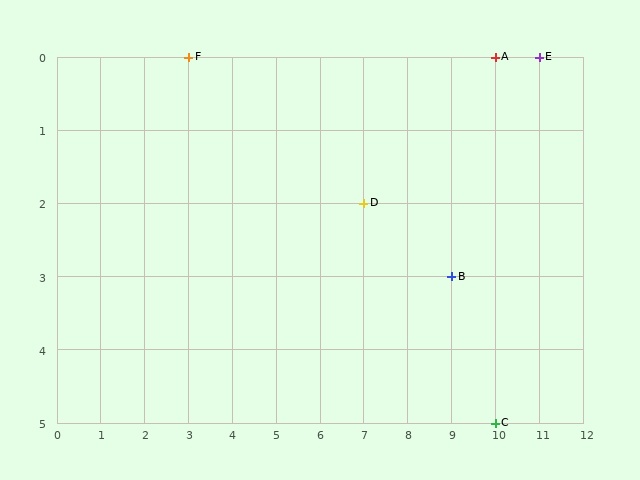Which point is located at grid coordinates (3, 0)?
Point F is at (3, 0).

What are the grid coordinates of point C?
Point C is at grid coordinates (10, 5).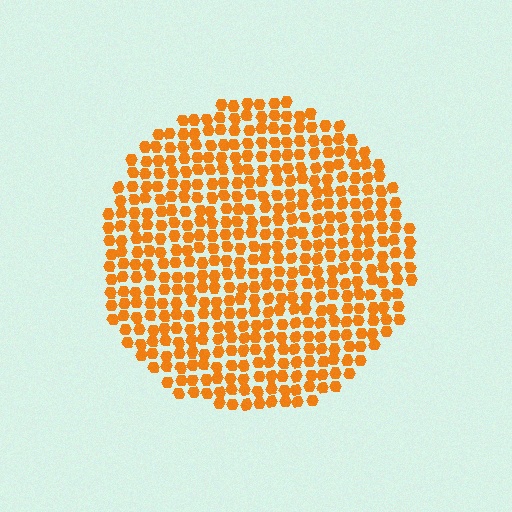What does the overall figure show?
The overall figure shows a circle.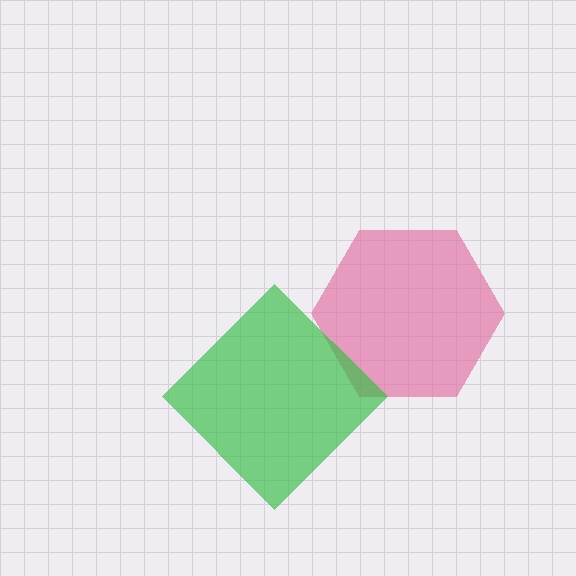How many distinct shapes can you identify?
There are 2 distinct shapes: a pink hexagon, a green diamond.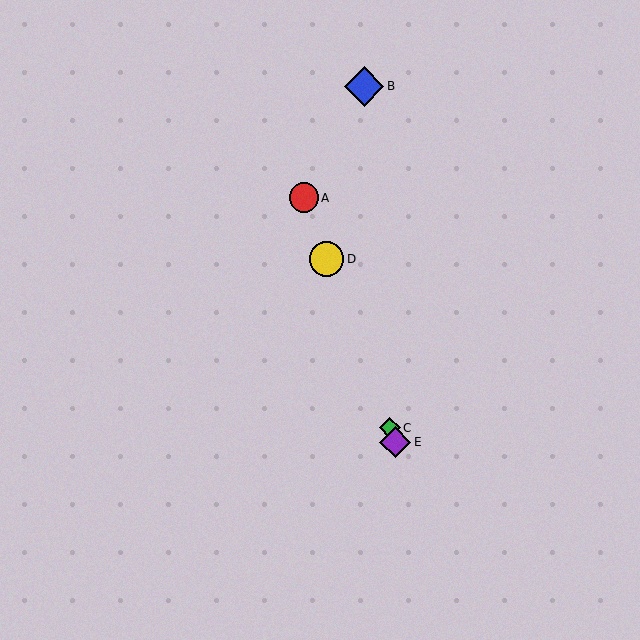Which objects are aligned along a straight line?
Objects A, C, D, E are aligned along a straight line.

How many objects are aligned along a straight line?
4 objects (A, C, D, E) are aligned along a straight line.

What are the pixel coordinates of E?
Object E is at (395, 442).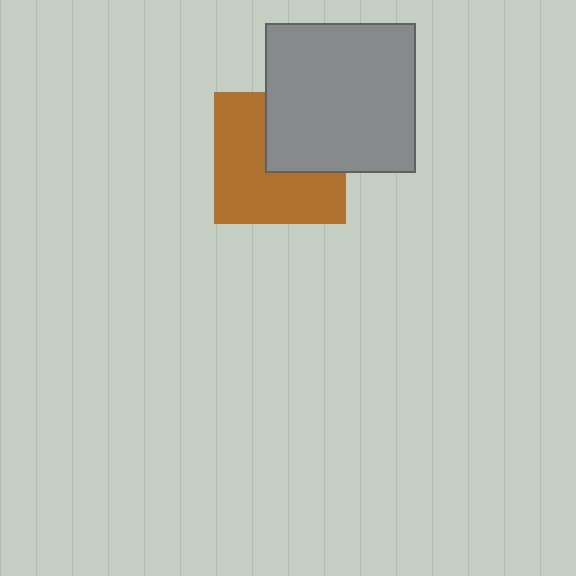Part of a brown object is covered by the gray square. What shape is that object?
It is a square.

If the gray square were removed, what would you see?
You would see the complete brown square.